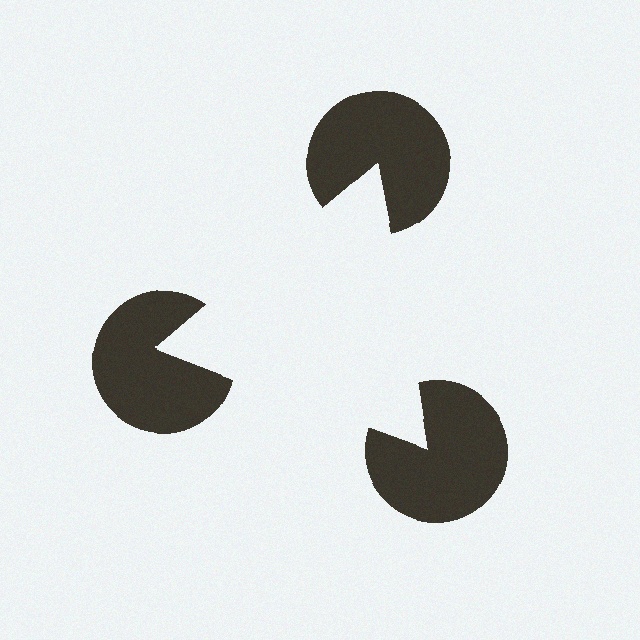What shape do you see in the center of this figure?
An illusory triangle — its edges are inferred from the aligned wedge cuts in the pac-man discs, not physically drawn.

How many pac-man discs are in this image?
There are 3 — one at each vertex of the illusory triangle.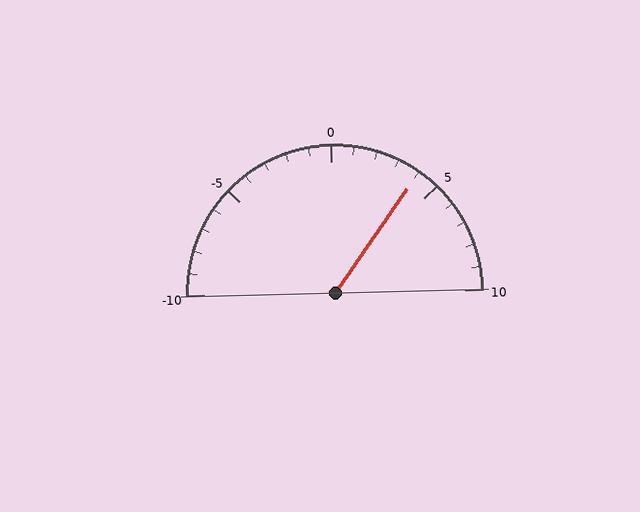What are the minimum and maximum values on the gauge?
The gauge ranges from -10 to 10.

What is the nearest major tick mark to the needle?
The nearest major tick mark is 5.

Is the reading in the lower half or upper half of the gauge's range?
The reading is in the upper half of the range (-10 to 10).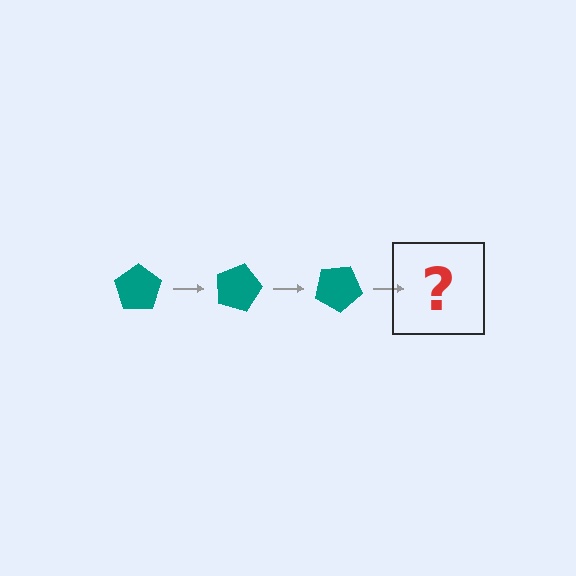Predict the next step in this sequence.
The next step is a teal pentagon rotated 45 degrees.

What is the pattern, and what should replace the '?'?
The pattern is that the pentagon rotates 15 degrees each step. The '?' should be a teal pentagon rotated 45 degrees.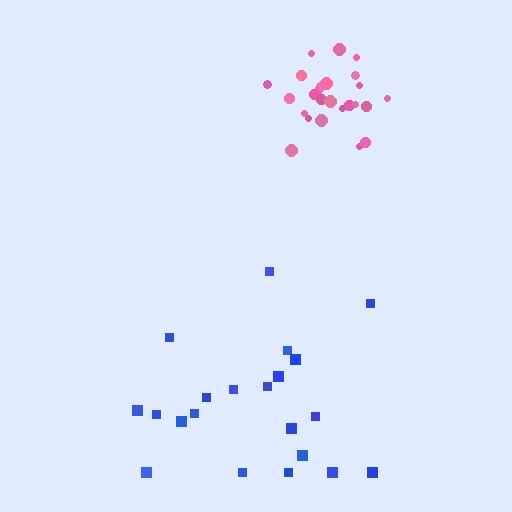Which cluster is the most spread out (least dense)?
Blue.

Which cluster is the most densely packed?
Pink.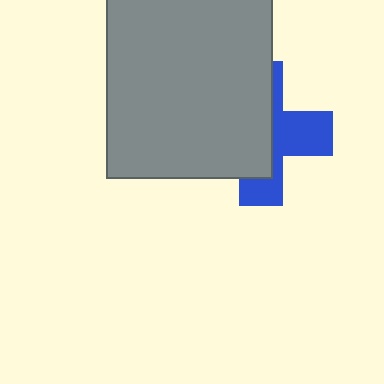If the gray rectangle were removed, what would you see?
You would see the complete blue cross.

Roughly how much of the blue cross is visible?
A small part of it is visible (roughly 42%).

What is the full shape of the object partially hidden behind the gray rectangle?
The partially hidden object is a blue cross.